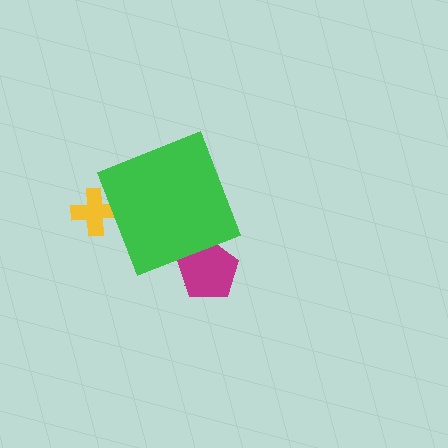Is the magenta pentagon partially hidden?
Yes, the magenta pentagon is partially hidden behind the green diamond.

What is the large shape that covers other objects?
A green diamond.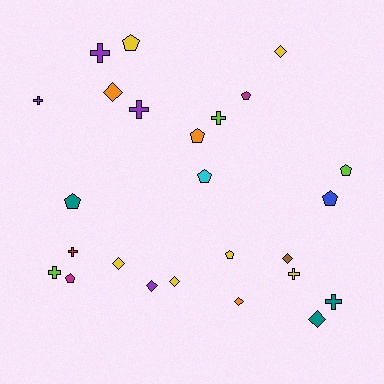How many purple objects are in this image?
There are 4 purple objects.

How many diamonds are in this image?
There are 8 diamonds.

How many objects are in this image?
There are 25 objects.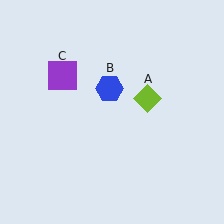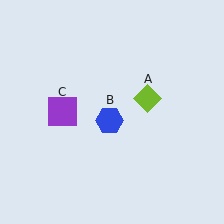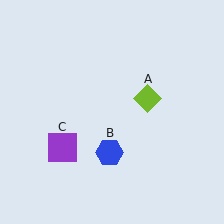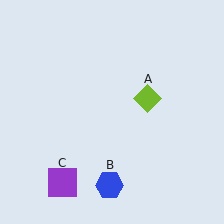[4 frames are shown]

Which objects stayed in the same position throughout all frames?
Lime diamond (object A) remained stationary.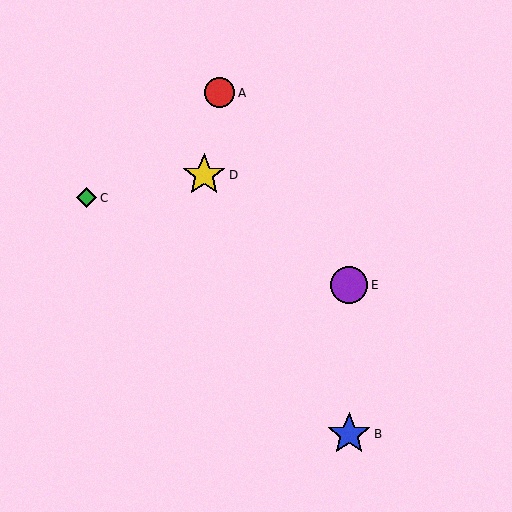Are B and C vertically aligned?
No, B is at x≈349 and C is at x≈87.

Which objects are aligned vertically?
Objects B, E are aligned vertically.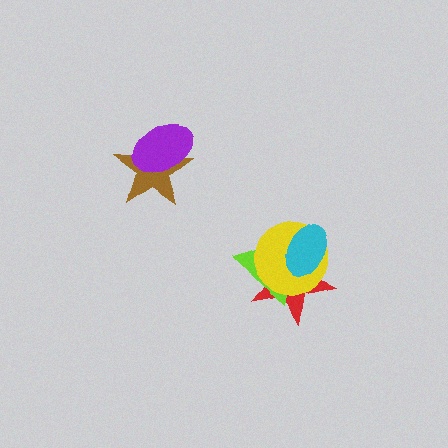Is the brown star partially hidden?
Yes, it is partially covered by another shape.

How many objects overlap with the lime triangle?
3 objects overlap with the lime triangle.